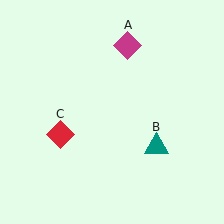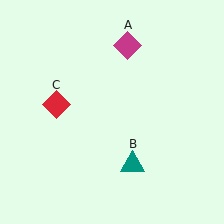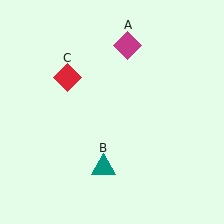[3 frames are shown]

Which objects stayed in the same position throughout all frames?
Magenta diamond (object A) remained stationary.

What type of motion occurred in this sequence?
The teal triangle (object B), red diamond (object C) rotated clockwise around the center of the scene.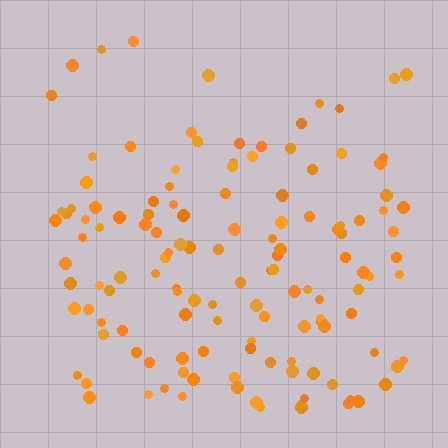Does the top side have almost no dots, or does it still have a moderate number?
Still a moderate number, just noticeably fewer than the bottom.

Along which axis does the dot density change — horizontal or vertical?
Vertical.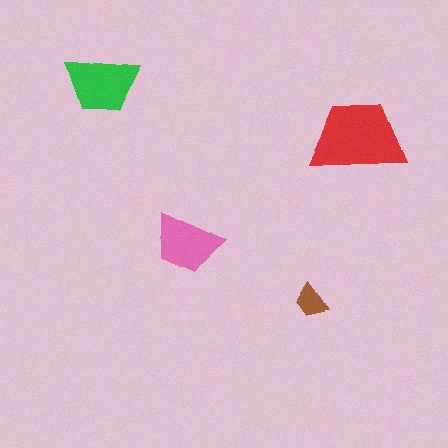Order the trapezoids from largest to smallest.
the red one, the green one, the pink one, the brown one.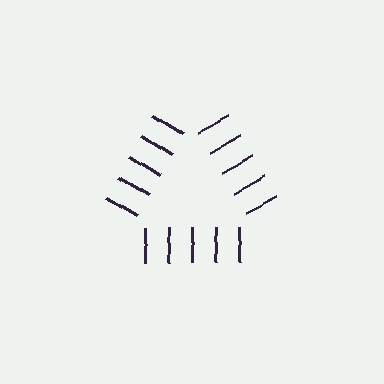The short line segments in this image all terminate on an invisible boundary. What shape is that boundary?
An illusory triangle — the line segments terminate on its edges but no continuous stroke is drawn.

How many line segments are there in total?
15 — 5 along each of the 3 edges.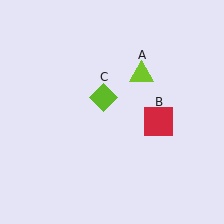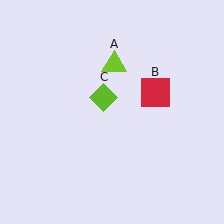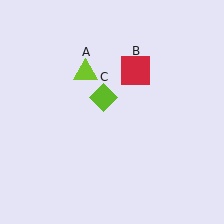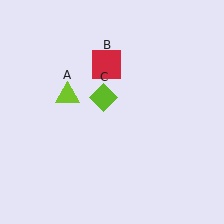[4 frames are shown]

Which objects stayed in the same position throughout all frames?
Lime diamond (object C) remained stationary.